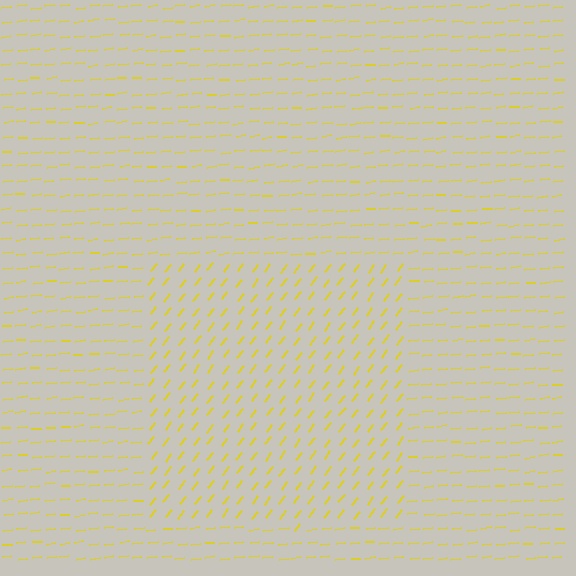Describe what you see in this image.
The image is filled with small yellow line segments. A rectangle region in the image has lines oriented differently from the surrounding lines, creating a visible texture boundary.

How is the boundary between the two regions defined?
The boundary is defined purely by a change in line orientation (approximately 45 degrees difference). All lines are the same color and thickness.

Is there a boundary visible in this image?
Yes, there is a texture boundary formed by a change in line orientation.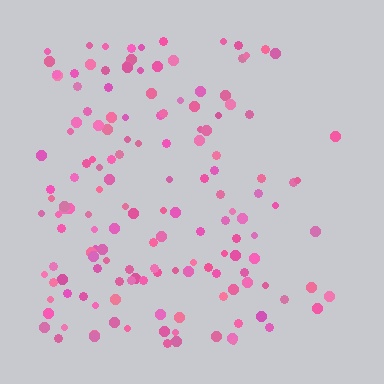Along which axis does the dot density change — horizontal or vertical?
Horizontal.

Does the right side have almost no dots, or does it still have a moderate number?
Still a moderate number, just noticeably fewer than the left.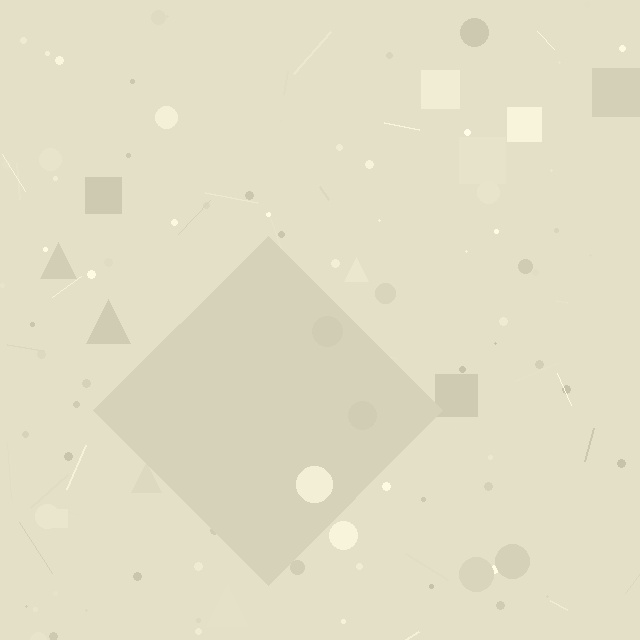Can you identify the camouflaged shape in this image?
The camouflaged shape is a diamond.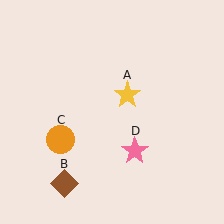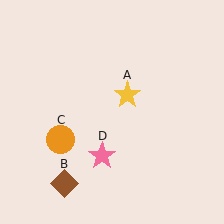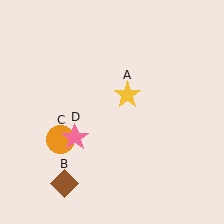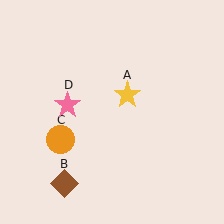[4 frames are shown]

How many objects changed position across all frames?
1 object changed position: pink star (object D).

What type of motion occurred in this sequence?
The pink star (object D) rotated clockwise around the center of the scene.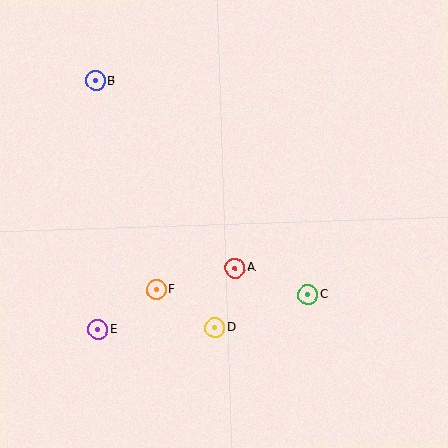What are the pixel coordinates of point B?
Point B is at (95, 81).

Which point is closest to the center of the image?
Point A at (235, 268) is closest to the center.